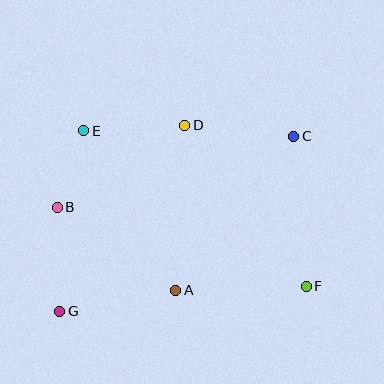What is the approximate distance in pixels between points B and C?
The distance between B and C is approximately 247 pixels.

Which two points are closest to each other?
Points B and E are closest to each other.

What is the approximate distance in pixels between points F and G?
The distance between F and G is approximately 248 pixels.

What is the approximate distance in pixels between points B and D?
The distance between B and D is approximately 152 pixels.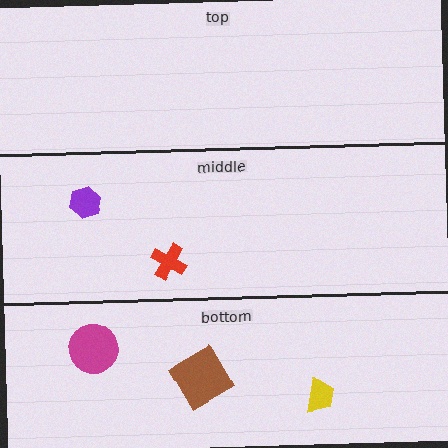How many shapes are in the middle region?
2.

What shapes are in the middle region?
The purple hexagon, the red cross.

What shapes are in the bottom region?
The brown diamond, the magenta circle, the yellow trapezoid.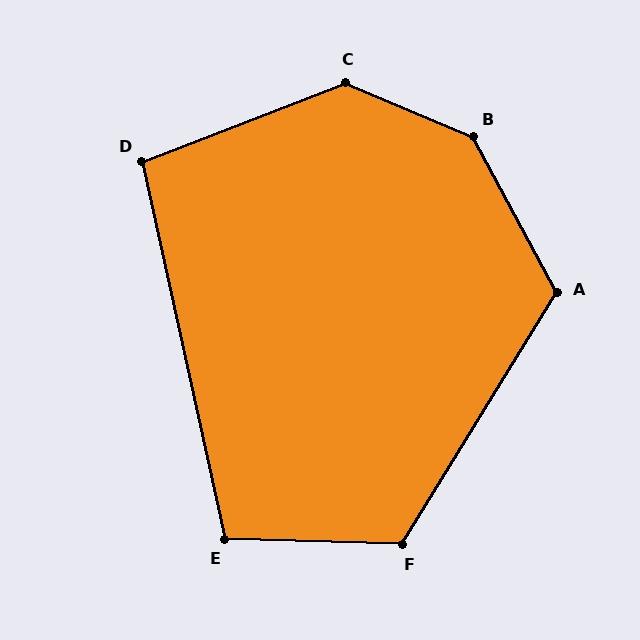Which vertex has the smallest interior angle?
D, at approximately 99 degrees.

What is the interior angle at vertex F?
Approximately 120 degrees (obtuse).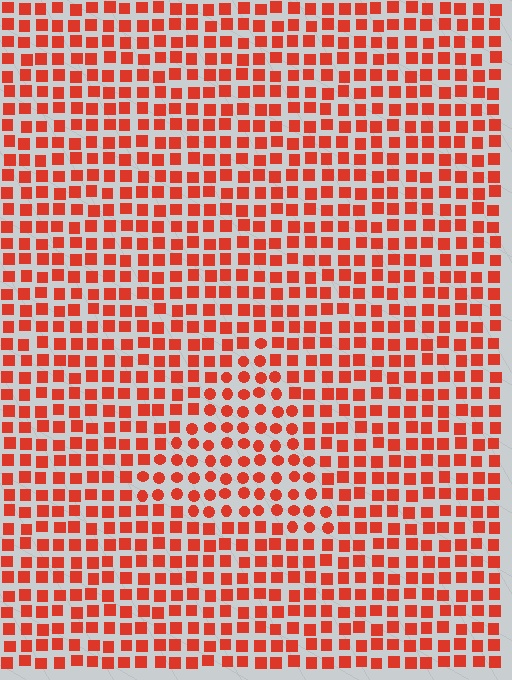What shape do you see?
I see a triangle.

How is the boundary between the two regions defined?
The boundary is defined by a change in element shape: circles inside vs. squares outside. All elements share the same color and spacing.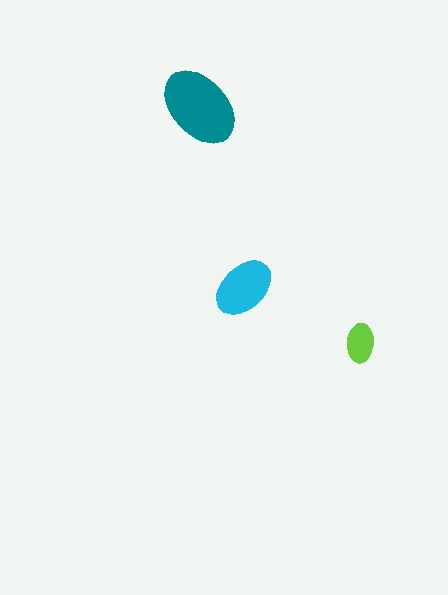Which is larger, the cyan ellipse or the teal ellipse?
The teal one.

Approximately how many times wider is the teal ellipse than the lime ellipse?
About 2 times wider.